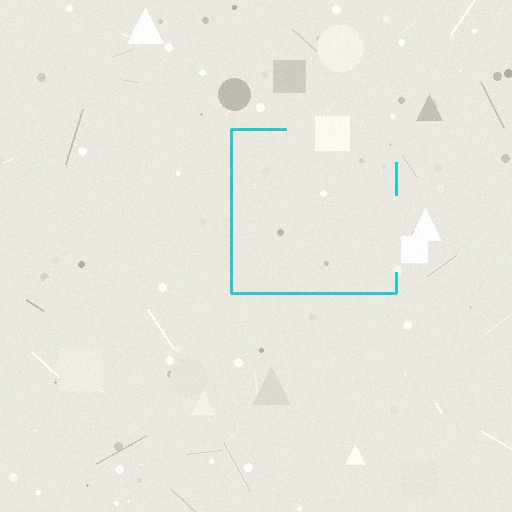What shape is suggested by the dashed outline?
The dashed outline suggests a square.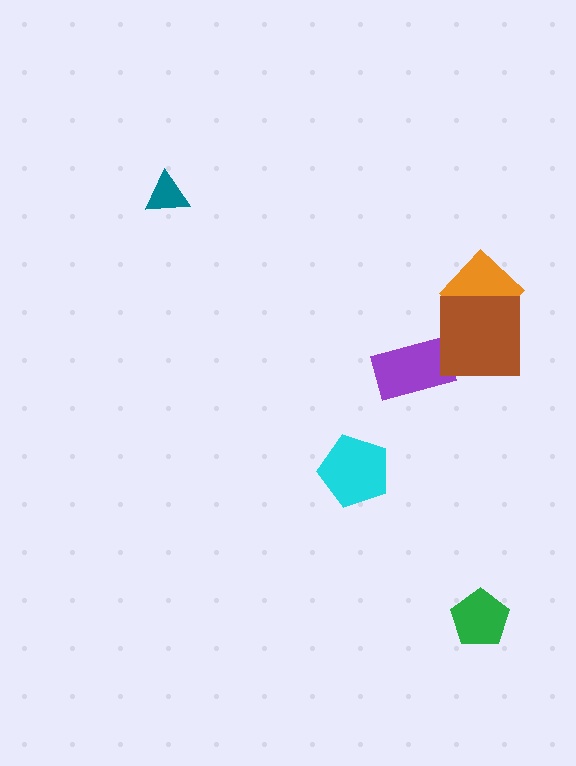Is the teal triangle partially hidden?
No, no other shape covers it.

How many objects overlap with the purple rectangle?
0 objects overlap with the purple rectangle.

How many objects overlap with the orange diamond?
1 object overlaps with the orange diamond.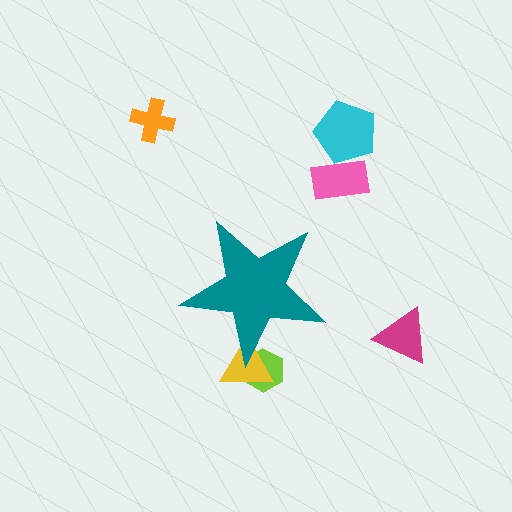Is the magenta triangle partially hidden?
No, the magenta triangle is fully visible.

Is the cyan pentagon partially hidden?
No, the cyan pentagon is fully visible.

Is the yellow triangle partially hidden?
Yes, the yellow triangle is partially hidden behind the teal star.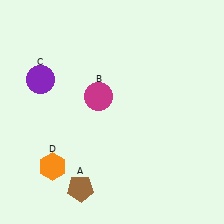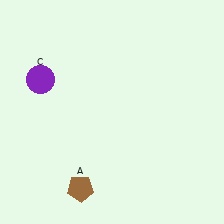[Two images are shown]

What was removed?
The magenta circle (B), the orange hexagon (D) were removed in Image 2.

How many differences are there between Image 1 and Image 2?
There are 2 differences between the two images.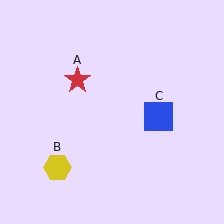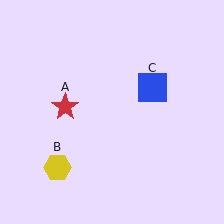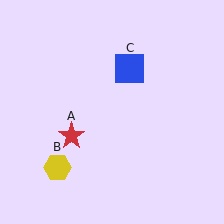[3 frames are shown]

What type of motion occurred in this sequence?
The red star (object A), blue square (object C) rotated counterclockwise around the center of the scene.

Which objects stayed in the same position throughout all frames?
Yellow hexagon (object B) remained stationary.